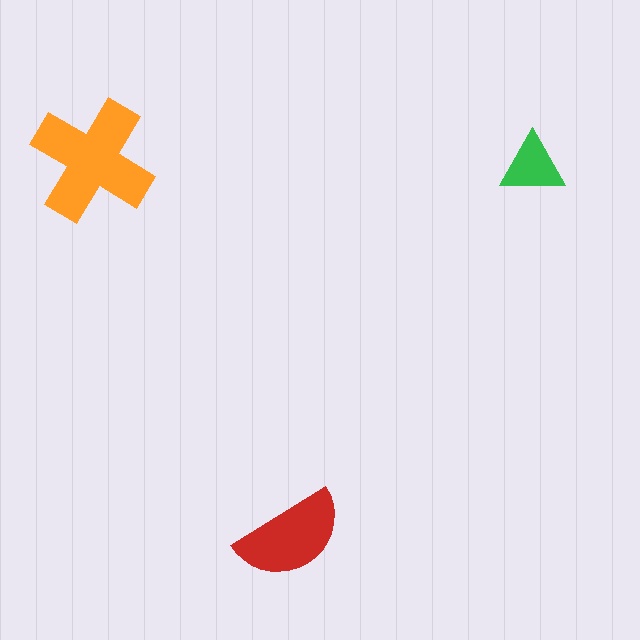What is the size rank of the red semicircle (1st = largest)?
2nd.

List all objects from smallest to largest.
The green triangle, the red semicircle, the orange cross.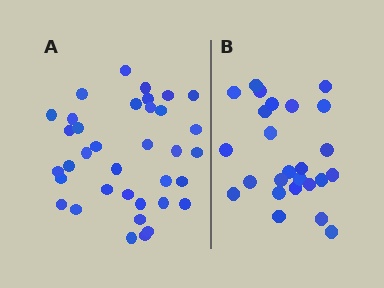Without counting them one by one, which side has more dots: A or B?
Region A (the left region) has more dots.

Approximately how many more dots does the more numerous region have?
Region A has roughly 12 or so more dots than region B.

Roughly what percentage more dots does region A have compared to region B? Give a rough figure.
About 45% more.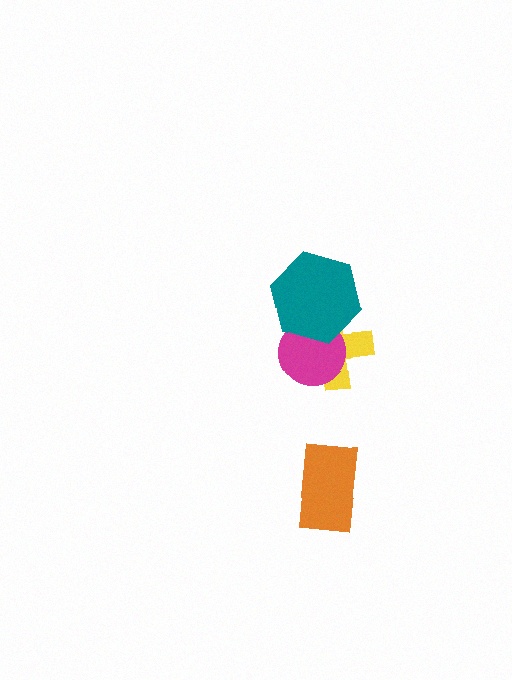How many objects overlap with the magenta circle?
2 objects overlap with the magenta circle.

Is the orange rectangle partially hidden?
No, no other shape covers it.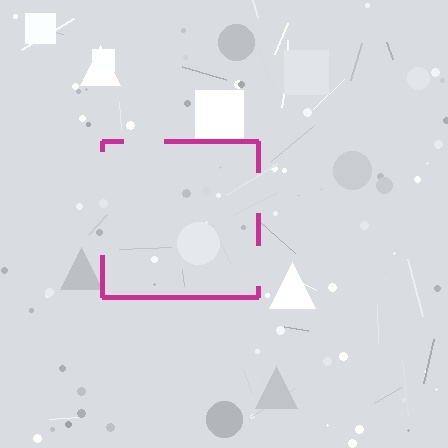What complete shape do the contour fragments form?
The contour fragments form a square.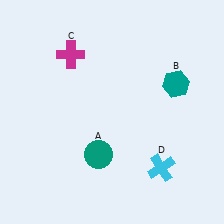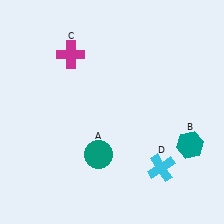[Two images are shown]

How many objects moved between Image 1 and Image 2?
1 object moved between the two images.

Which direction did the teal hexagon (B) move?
The teal hexagon (B) moved down.